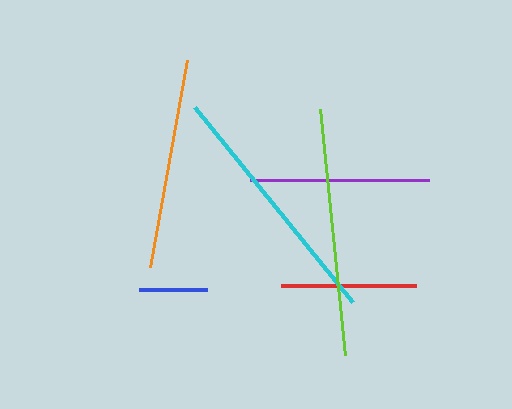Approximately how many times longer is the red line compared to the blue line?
The red line is approximately 2.0 times the length of the blue line.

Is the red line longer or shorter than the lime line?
The lime line is longer than the red line.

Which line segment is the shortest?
The blue line is the shortest at approximately 68 pixels.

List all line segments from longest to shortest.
From longest to shortest: cyan, lime, orange, purple, red, blue.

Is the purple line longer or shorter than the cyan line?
The cyan line is longer than the purple line.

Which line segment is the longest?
The cyan line is the longest at approximately 250 pixels.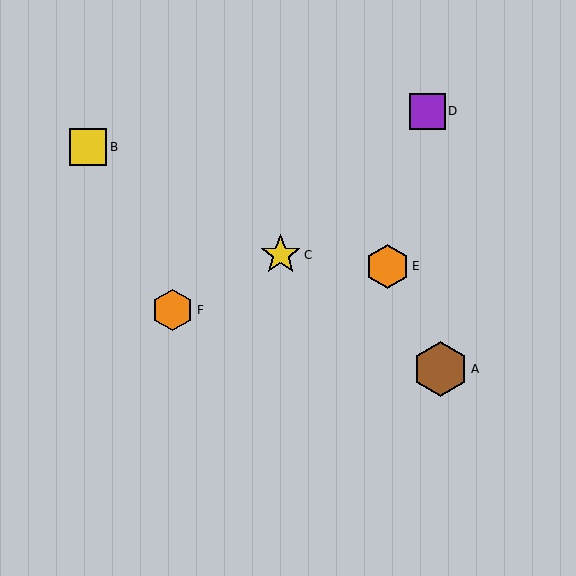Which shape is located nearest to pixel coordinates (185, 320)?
The orange hexagon (labeled F) at (173, 310) is nearest to that location.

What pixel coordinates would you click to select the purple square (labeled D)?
Click at (427, 111) to select the purple square D.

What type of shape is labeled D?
Shape D is a purple square.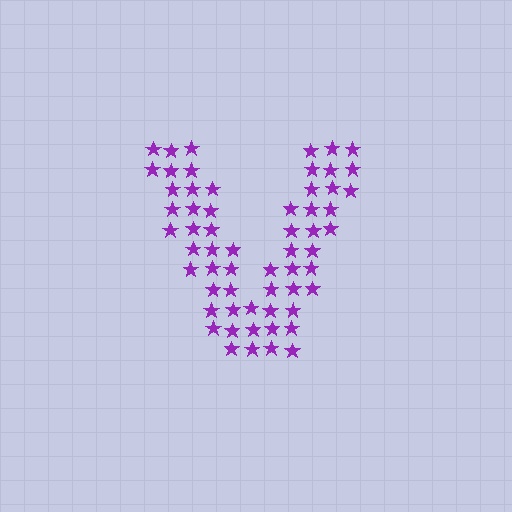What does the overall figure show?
The overall figure shows the letter V.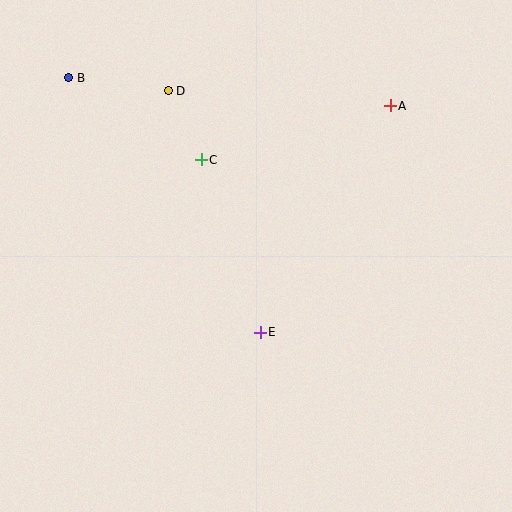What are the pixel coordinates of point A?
Point A is at (390, 106).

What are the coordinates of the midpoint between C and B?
The midpoint between C and B is at (135, 119).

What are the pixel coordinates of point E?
Point E is at (260, 332).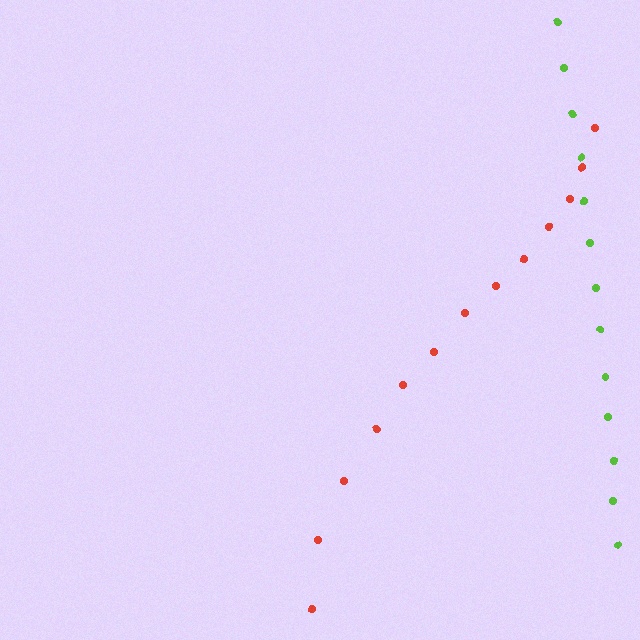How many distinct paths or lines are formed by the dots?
There are 2 distinct paths.